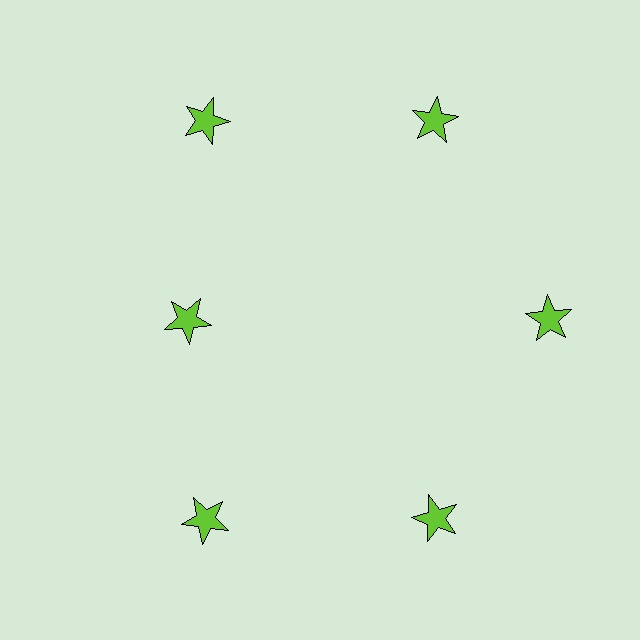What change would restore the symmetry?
The symmetry would be restored by moving it outward, back onto the ring so that all 6 stars sit at equal angles and equal distance from the center.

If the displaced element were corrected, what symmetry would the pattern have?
It would have 6-fold rotational symmetry — the pattern would map onto itself every 60 degrees.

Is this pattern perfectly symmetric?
No. The 6 lime stars are arranged in a ring, but one element near the 9 o'clock position is pulled inward toward the center, breaking the 6-fold rotational symmetry.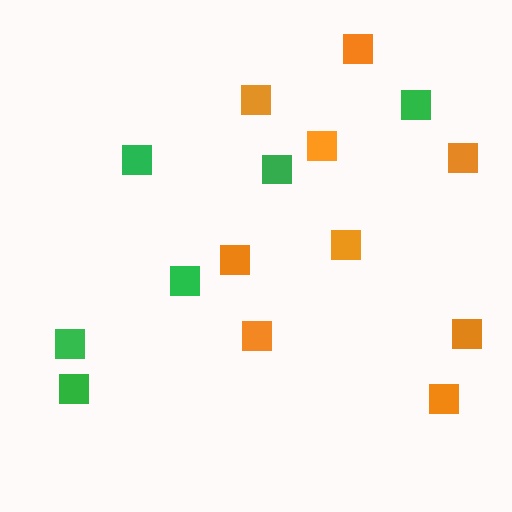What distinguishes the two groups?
There are 2 groups: one group of green squares (6) and one group of orange squares (9).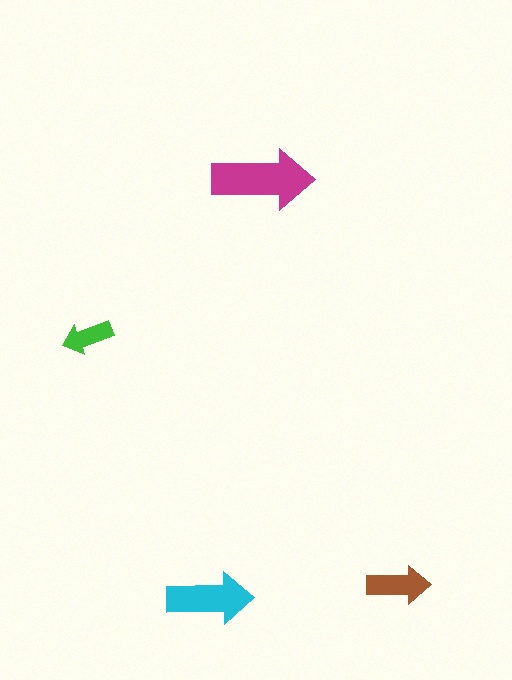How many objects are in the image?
There are 4 objects in the image.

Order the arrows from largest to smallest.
the magenta one, the cyan one, the brown one, the green one.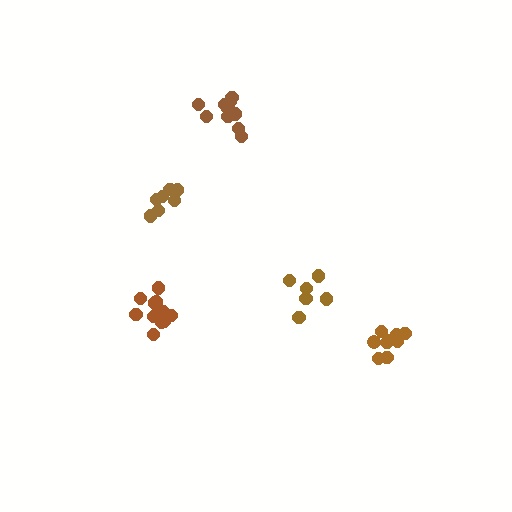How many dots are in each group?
Group 1: 10 dots, Group 2: 9 dots, Group 3: 7 dots, Group 4: 12 dots, Group 5: 6 dots (44 total).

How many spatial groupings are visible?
There are 5 spatial groupings.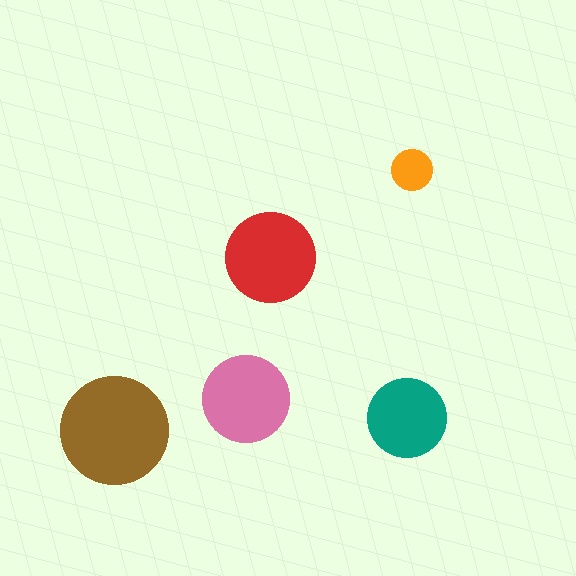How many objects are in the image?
There are 5 objects in the image.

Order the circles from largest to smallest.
the brown one, the red one, the pink one, the teal one, the orange one.